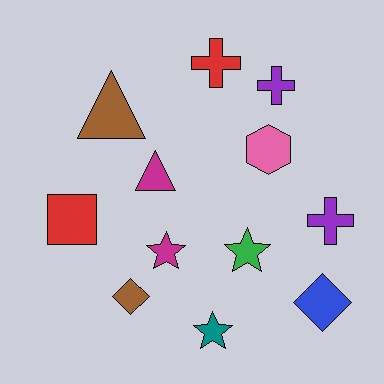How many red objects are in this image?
There are 2 red objects.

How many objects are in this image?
There are 12 objects.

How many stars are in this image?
There are 3 stars.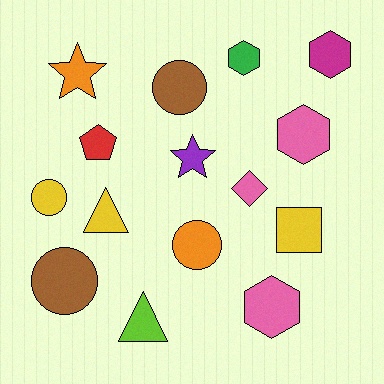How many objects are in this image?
There are 15 objects.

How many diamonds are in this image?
There is 1 diamond.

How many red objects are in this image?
There is 1 red object.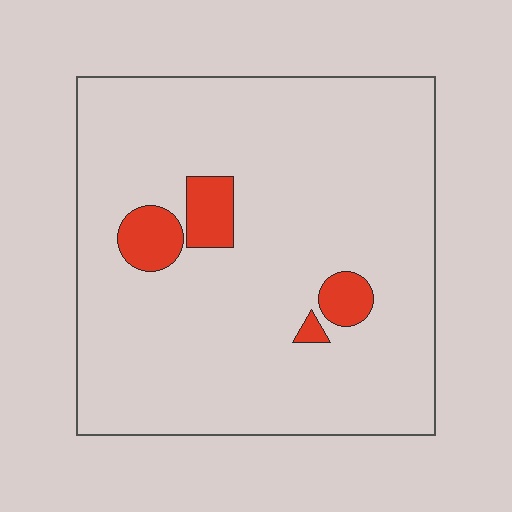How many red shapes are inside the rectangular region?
4.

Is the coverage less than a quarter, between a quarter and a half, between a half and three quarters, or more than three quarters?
Less than a quarter.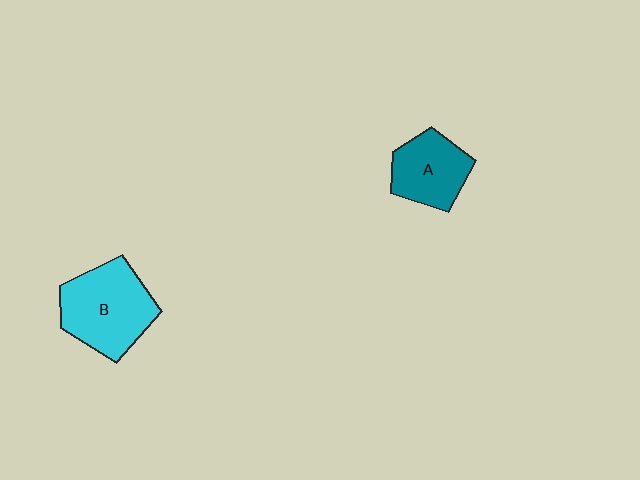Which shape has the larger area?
Shape B (cyan).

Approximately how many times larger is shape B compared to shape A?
Approximately 1.4 times.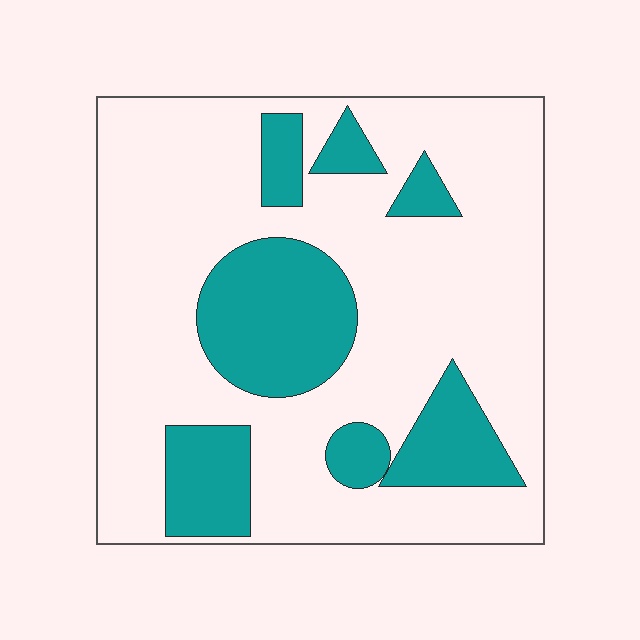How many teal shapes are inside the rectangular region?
7.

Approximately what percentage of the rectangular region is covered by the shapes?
Approximately 25%.